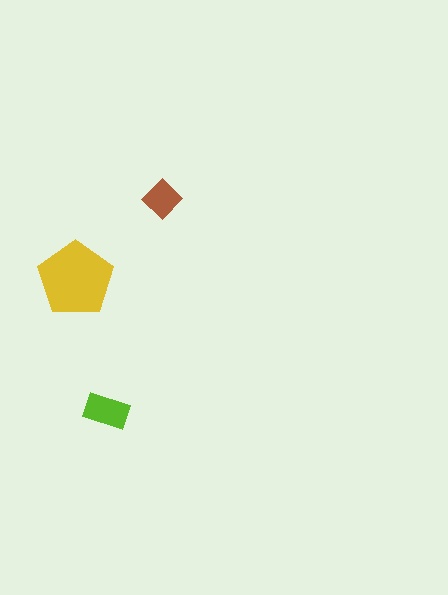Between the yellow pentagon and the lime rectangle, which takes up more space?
The yellow pentagon.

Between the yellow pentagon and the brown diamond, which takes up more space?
The yellow pentagon.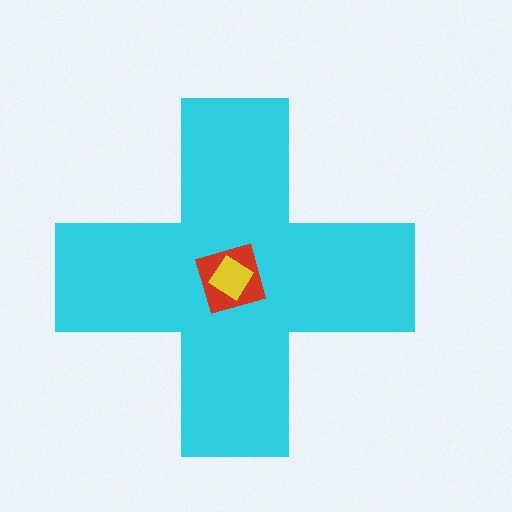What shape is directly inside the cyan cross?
The red square.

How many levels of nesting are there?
3.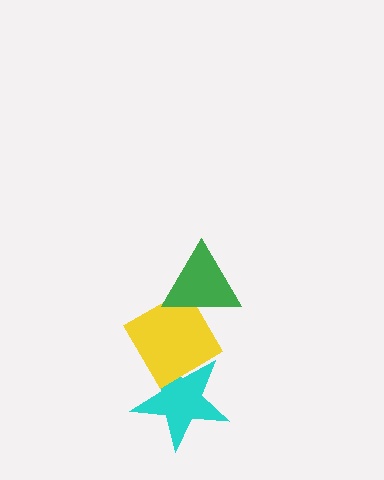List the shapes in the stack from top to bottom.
From top to bottom: the green triangle, the yellow diamond, the cyan star.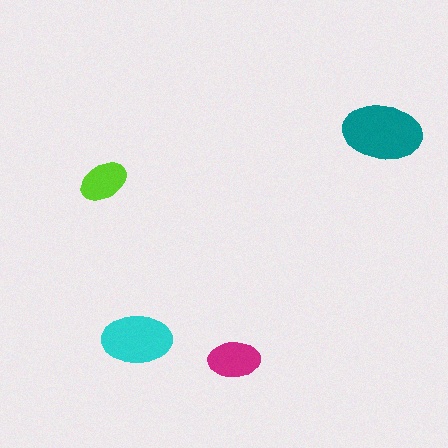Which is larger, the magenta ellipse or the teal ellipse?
The teal one.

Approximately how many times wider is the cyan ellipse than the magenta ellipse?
About 1.5 times wider.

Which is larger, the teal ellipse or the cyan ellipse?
The teal one.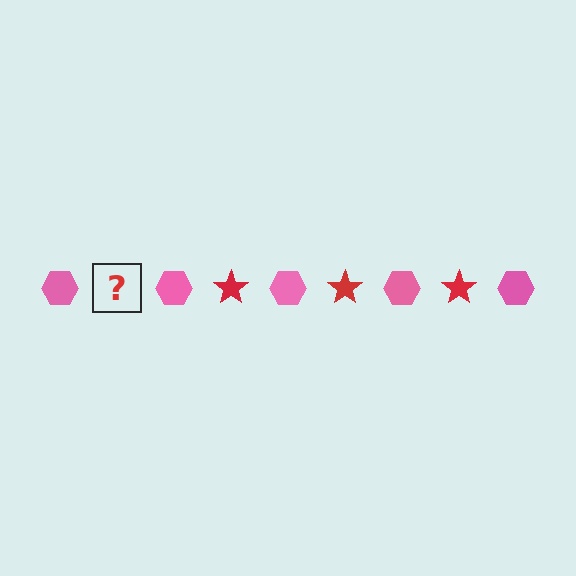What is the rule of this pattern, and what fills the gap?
The rule is that the pattern alternates between pink hexagon and red star. The gap should be filled with a red star.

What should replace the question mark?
The question mark should be replaced with a red star.